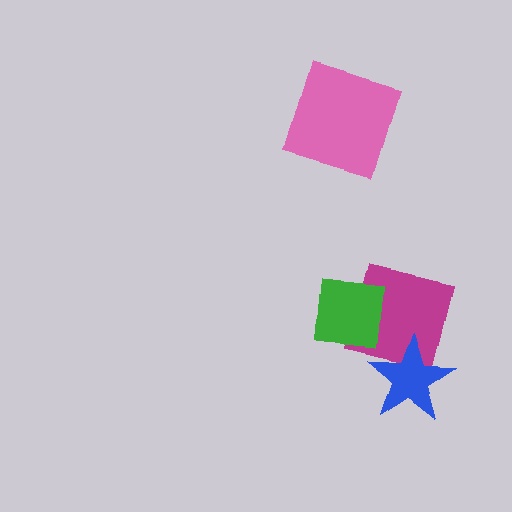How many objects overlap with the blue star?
1 object overlaps with the blue star.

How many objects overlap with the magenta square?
2 objects overlap with the magenta square.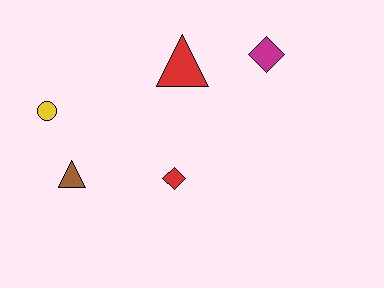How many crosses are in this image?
There are no crosses.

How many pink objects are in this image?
There are no pink objects.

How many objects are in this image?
There are 5 objects.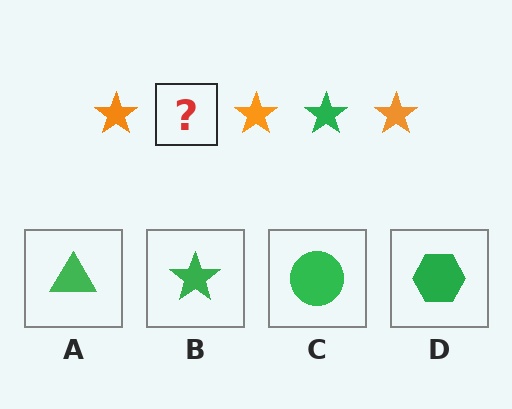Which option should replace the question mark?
Option B.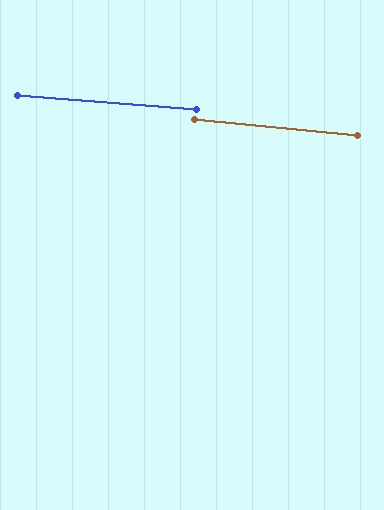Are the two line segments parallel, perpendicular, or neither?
Parallel — their directions differ by only 0.9°.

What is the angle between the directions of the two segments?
Approximately 1 degree.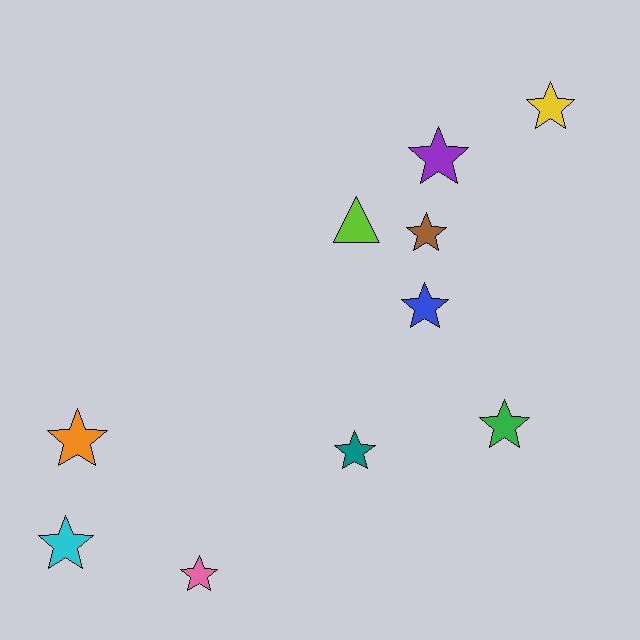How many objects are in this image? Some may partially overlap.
There are 10 objects.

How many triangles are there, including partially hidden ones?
There is 1 triangle.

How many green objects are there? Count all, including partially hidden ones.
There is 1 green object.